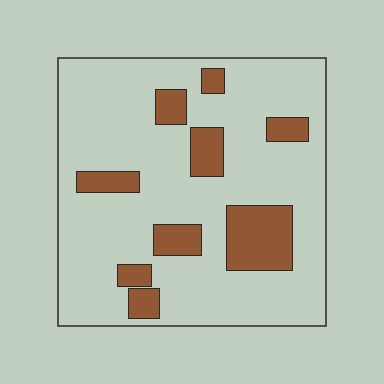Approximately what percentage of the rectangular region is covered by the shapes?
Approximately 20%.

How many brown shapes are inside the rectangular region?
9.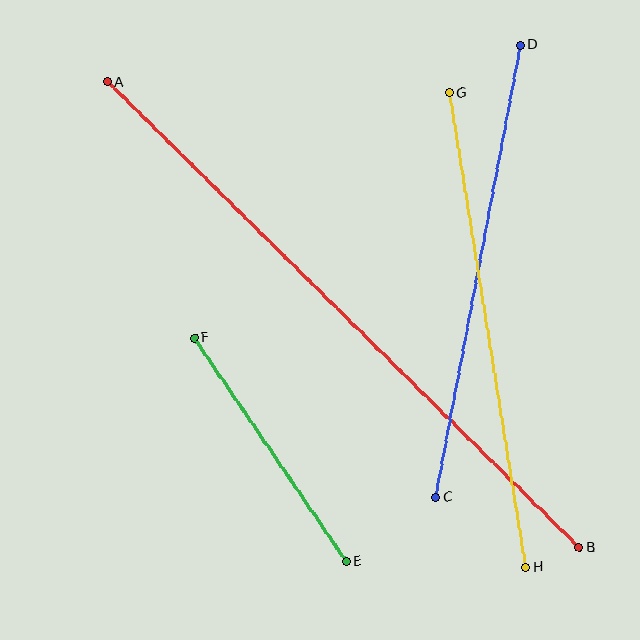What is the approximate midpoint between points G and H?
The midpoint is at approximately (488, 330) pixels.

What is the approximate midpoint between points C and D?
The midpoint is at approximately (478, 271) pixels.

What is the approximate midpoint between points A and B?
The midpoint is at approximately (343, 315) pixels.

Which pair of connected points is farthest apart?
Points A and B are farthest apart.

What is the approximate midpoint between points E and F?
The midpoint is at approximately (270, 450) pixels.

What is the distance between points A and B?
The distance is approximately 663 pixels.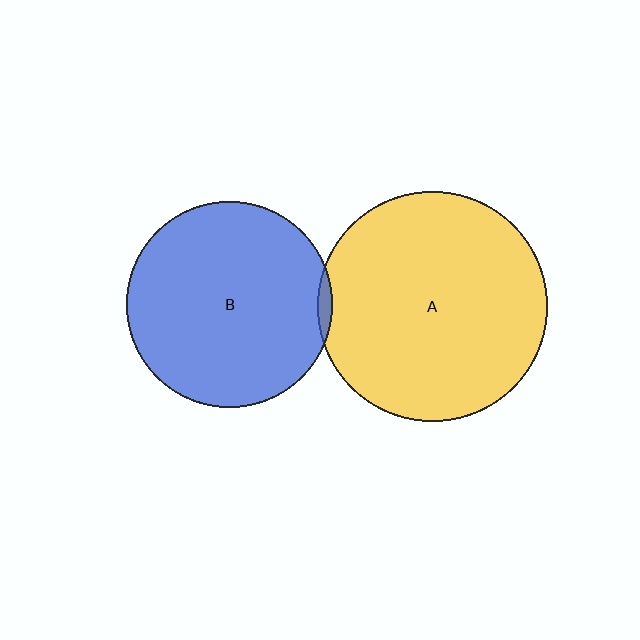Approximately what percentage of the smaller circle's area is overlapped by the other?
Approximately 5%.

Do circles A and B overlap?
Yes.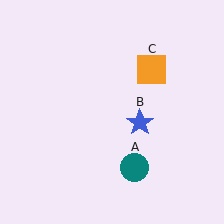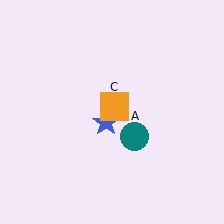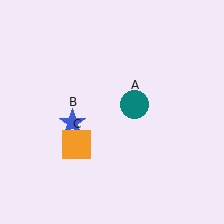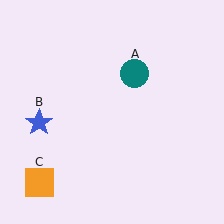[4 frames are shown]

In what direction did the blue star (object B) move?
The blue star (object B) moved left.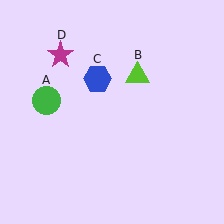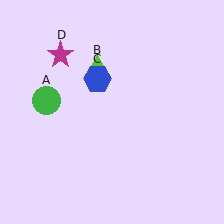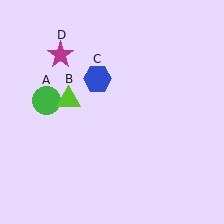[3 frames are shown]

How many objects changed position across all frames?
1 object changed position: lime triangle (object B).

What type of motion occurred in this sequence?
The lime triangle (object B) rotated counterclockwise around the center of the scene.